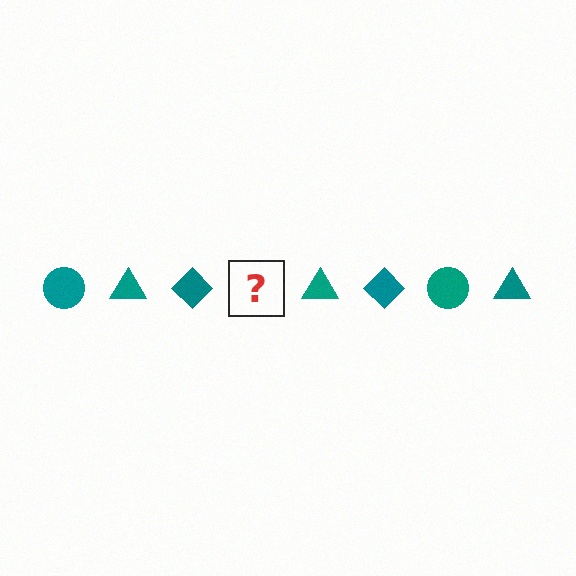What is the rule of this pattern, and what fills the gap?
The rule is that the pattern cycles through circle, triangle, diamond shapes in teal. The gap should be filled with a teal circle.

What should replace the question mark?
The question mark should be replaced with a teal circle.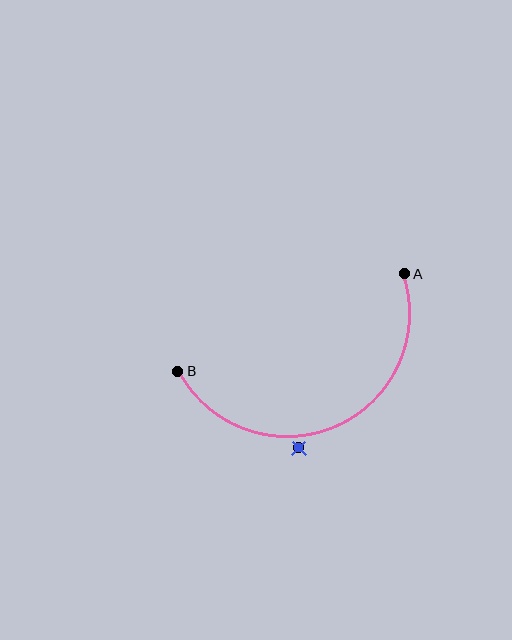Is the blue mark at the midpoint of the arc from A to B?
No — the blue mark does not lie on the arc at all. It sits slightly outside the curve.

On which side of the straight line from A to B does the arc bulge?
The arc bulges below the straight line connecting A and B.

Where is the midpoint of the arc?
The arc midpoint is the point on the curve farthest from the straight line joining A and B. It sits below that line.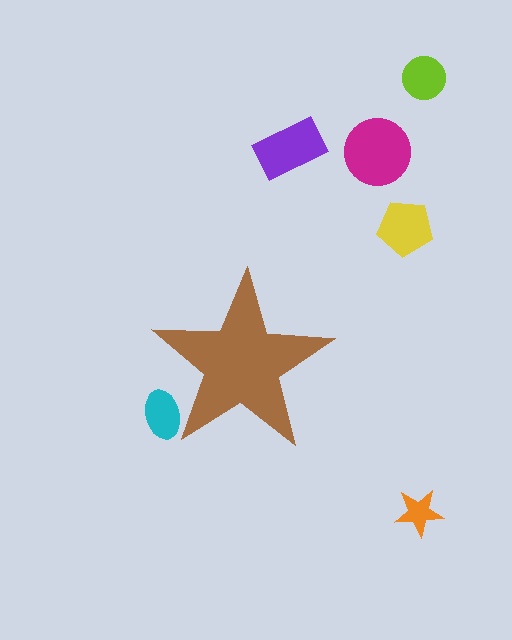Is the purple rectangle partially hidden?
No, the purple rectangle is fully visible.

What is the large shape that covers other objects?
A brown star.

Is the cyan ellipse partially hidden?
Yes, the cyan ellipse is partially hidden behind the brown star.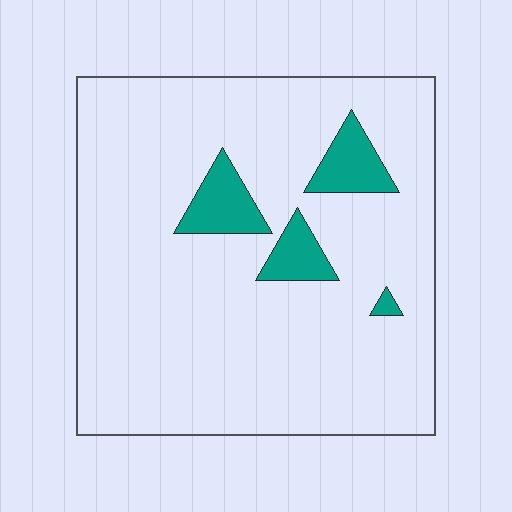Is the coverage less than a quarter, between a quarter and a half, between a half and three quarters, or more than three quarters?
Less than a quarter.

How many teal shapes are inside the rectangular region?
4.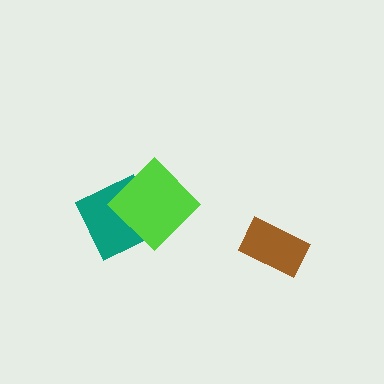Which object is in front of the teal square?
The lime diamond is in front of the teal square.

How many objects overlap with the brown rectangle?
0 objects overlap with the brown rectangle.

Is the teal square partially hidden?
Yes, it is partially covered by another shape.